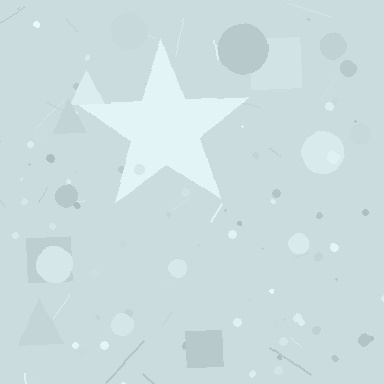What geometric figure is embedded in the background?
A star is embedded in the background.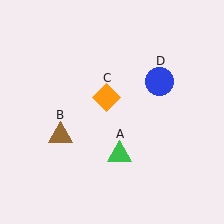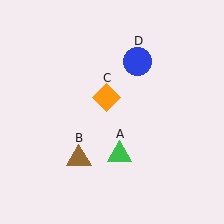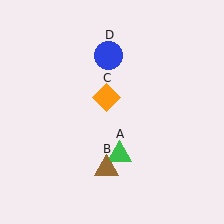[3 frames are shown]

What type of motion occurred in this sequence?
The brown triangle (object B), blue circle (object D) rotated counterclockwise around the center of the scene.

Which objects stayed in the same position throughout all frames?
Green triangle (object A) and orange diamond (object C) remained stationary.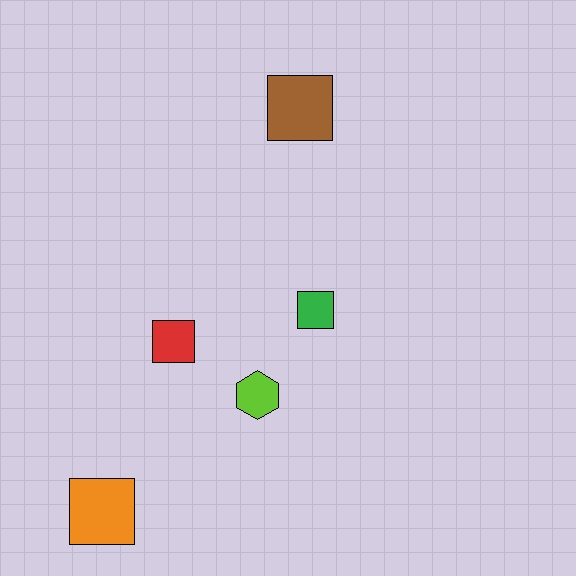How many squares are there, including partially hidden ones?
There are 4 squares.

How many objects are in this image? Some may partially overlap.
There are 5 objects.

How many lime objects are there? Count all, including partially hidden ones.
There is 1 lime object.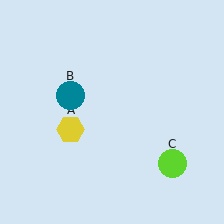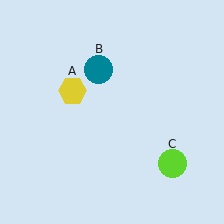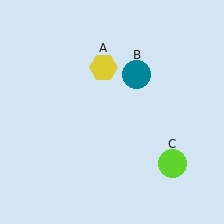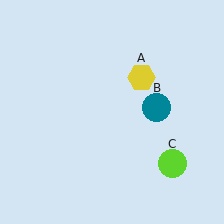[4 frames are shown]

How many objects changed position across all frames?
2 objects changed position: yellow hexagon (object A), teal circle (object B).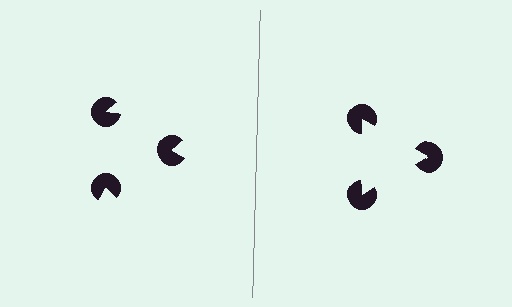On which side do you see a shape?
An illusory triangle appears on the right side. On the left side the wedge cuts are rotated, so no coherent shape forms.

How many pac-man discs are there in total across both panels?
6 — 3 on each side.